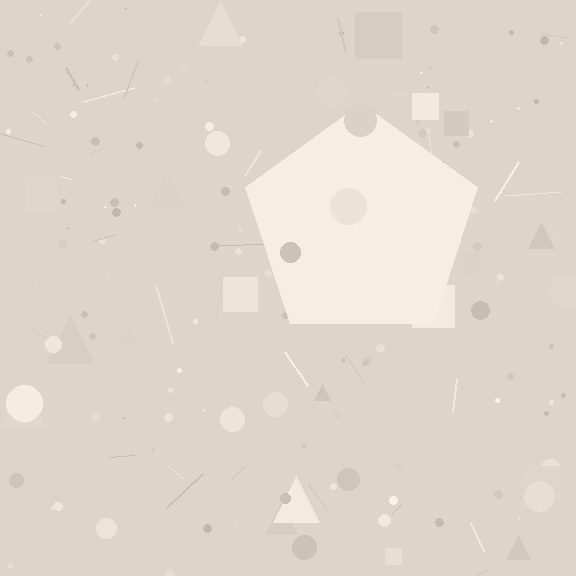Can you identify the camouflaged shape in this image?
The camouflaged shape is a pentagon.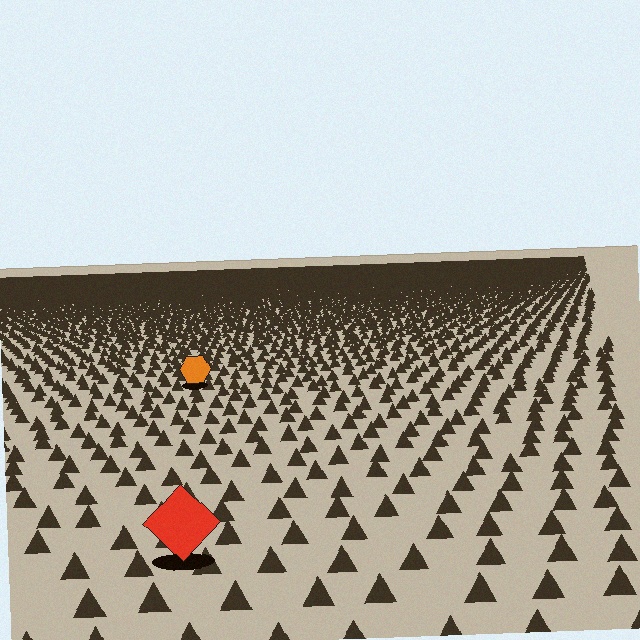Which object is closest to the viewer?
The red diamond is closest. The texture marks near it are larger and more spread out.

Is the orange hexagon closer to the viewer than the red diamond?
No. The red diamond is closer — you can tell from the texture gradient: the ground texture is coarser near it.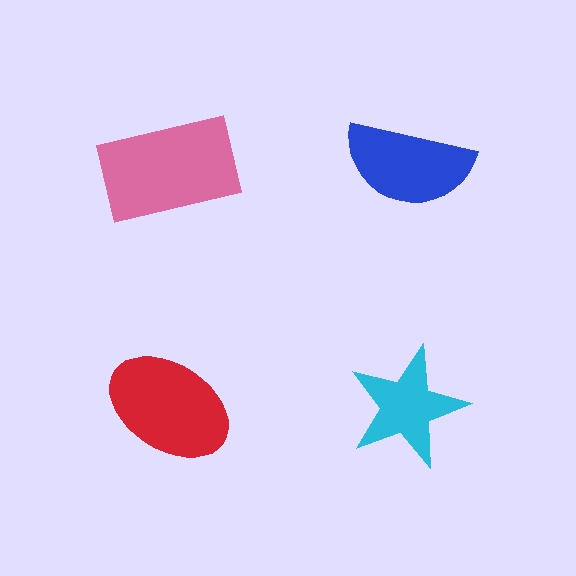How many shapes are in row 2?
2 shapes.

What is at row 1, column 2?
A blue semicircle.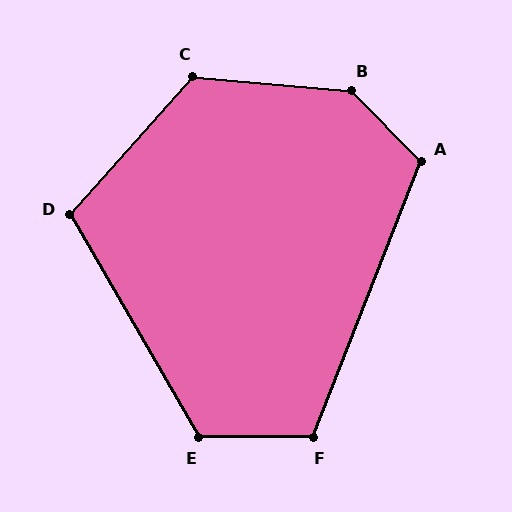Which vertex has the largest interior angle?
B, at approximately 140 degrees.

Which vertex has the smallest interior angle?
D, at approximately 108 degrees.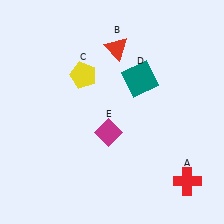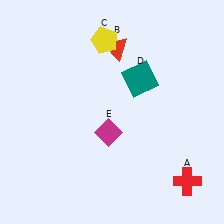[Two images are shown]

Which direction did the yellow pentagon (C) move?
The yellow pentagon (C) moved up.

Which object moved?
The yellow pentagon (C) moved up.